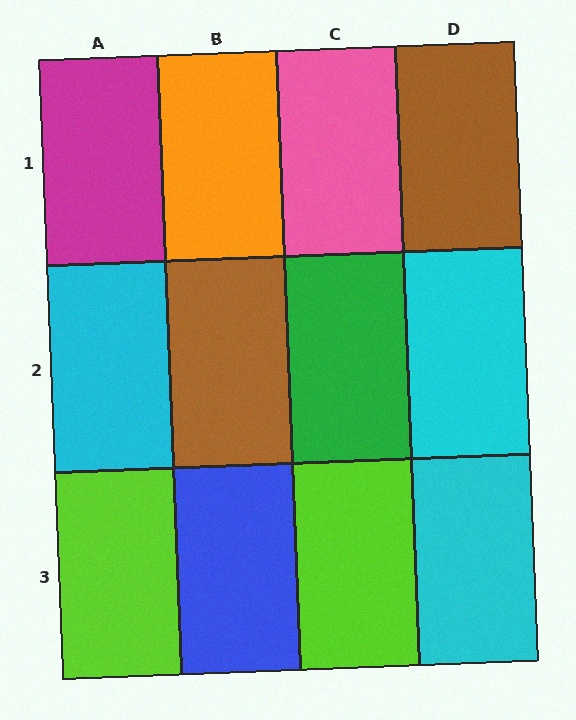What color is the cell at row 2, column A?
Cyan.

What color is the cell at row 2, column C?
Green.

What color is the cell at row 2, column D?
Cyan.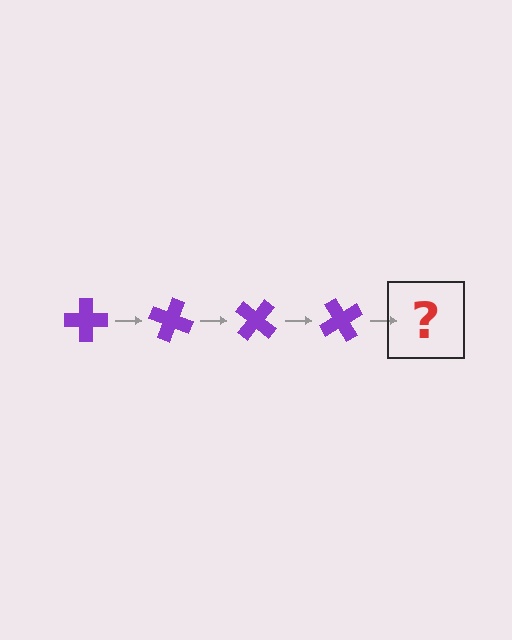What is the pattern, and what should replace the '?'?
The pattern is that the cross rotates 20 degrees each step. The '?' should be a purple cross rotated 80 degrees.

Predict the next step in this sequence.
The next step is a purple cross rotated 80 degrees.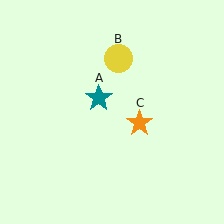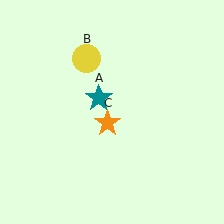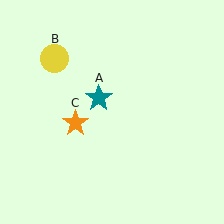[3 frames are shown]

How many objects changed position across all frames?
2 objects changed position: yellow circle (object B), orange star (object C).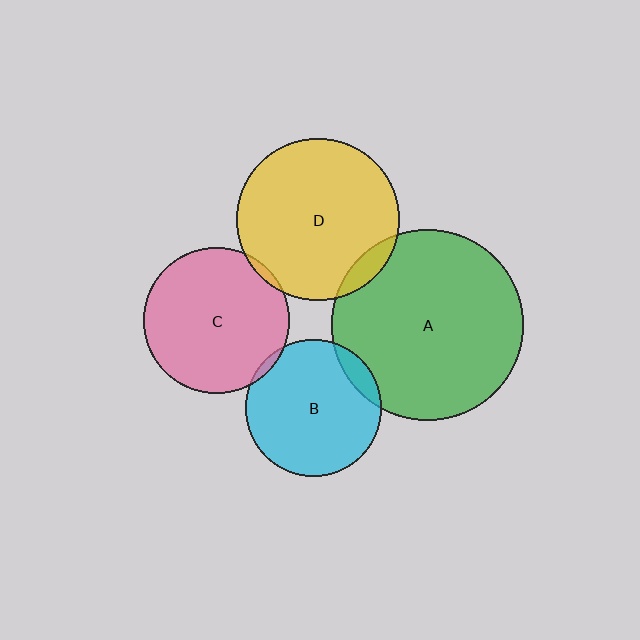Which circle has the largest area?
Circle A (green).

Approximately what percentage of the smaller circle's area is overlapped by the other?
Approximately 5%.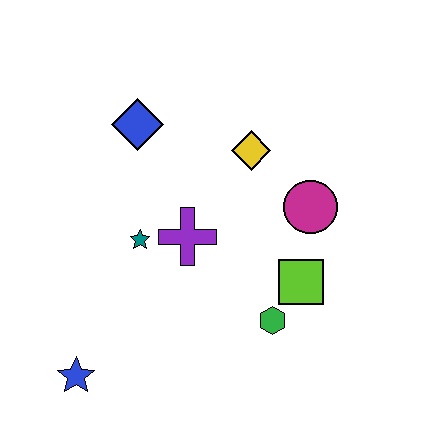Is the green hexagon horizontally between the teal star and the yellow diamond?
No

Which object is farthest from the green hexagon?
The blue diamond is farthest from the green hexagon.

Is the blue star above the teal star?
No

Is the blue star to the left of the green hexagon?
Yes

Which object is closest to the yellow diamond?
The magenta circle is closest to the yellow diamond.